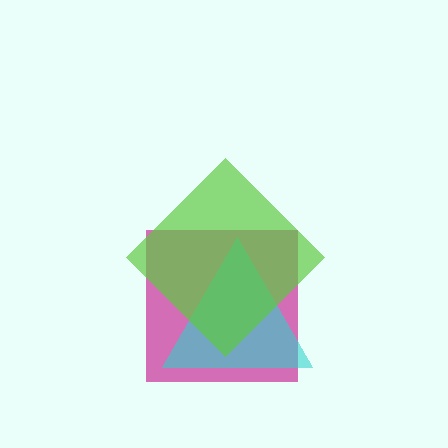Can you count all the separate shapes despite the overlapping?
Yes, there are 3 separate shapes.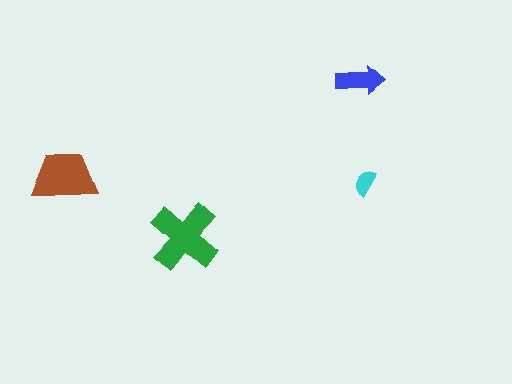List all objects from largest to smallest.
The green cross, the brown trapezoid, the blue arrow, the cyan semicircle.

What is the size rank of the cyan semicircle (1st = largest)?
4th.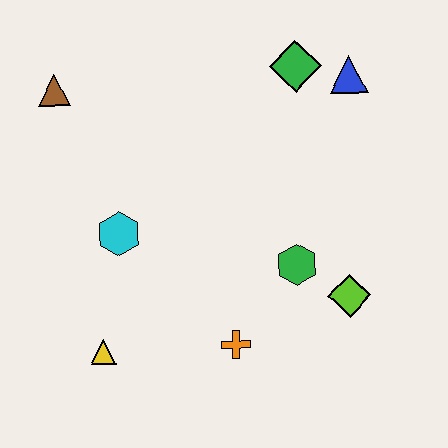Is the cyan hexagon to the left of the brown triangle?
No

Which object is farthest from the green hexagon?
The brown triangle is farthest from the green hexagon.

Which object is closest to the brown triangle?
The cyan hexagon is closest to the brown triangle.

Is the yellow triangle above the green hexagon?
No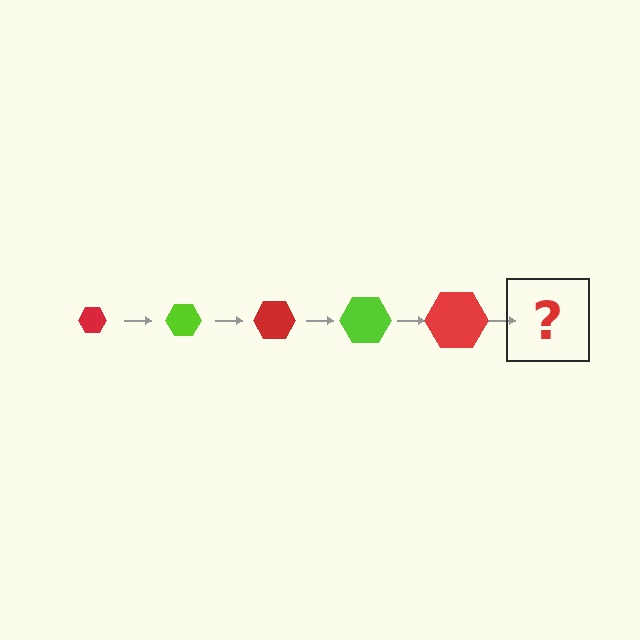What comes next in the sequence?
The next element should be a lime hexagon, larger than the previous one.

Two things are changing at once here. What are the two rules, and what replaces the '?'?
The two rules are that the hexagon grows larger each step and the color cycles through red and lime. The '?' should be a lime hexagon, larger than the previous one.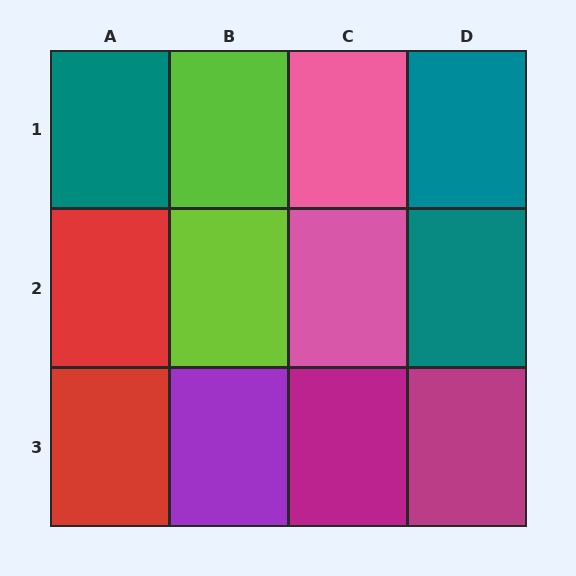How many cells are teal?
3 cells are teal.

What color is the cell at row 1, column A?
Teal.